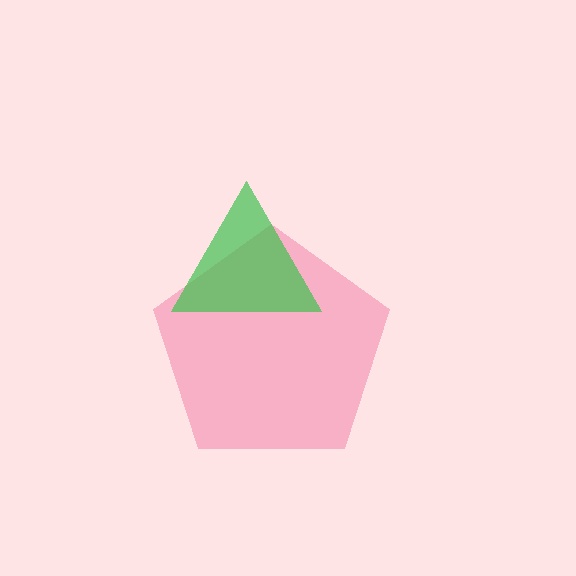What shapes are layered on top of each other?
The layered shapes are: a pink pentagon, a green triangle.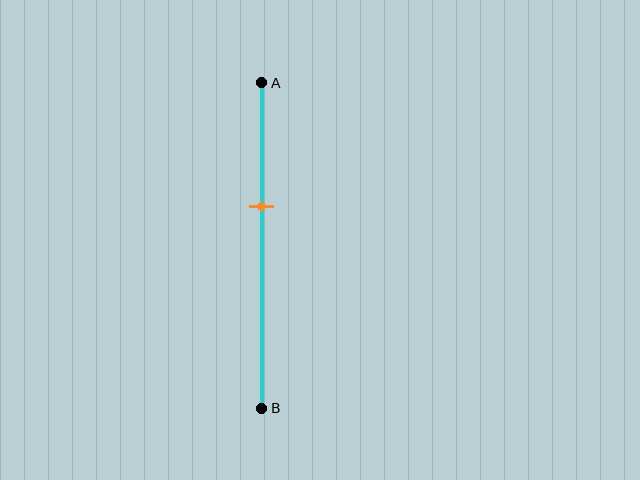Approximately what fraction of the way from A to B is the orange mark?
The orange mark is approximately 40% of the way from A to B.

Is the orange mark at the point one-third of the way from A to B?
No, the mark is at about 40% from A, not at the 33% one-third point.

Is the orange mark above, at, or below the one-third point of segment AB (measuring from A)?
The orange mark is below the one-third point of segment AB.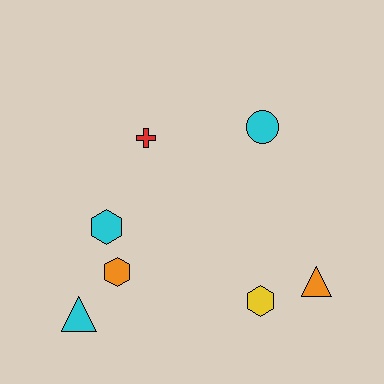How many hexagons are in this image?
There are 3 hexagons.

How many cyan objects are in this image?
There are 3 cyan objects.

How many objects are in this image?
There are 7 objects.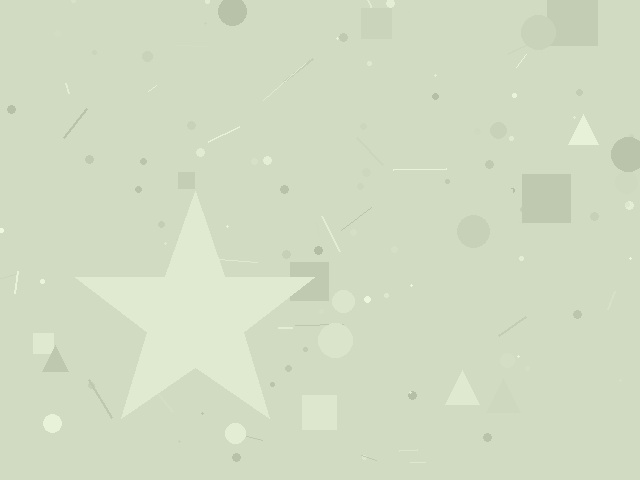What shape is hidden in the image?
A star is hidden in the image.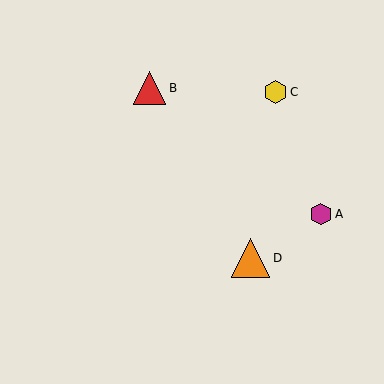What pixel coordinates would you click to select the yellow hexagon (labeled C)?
Click at (276, 92) to select the yellow hexagon C.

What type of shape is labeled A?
Shape A is a magenta hexagon.